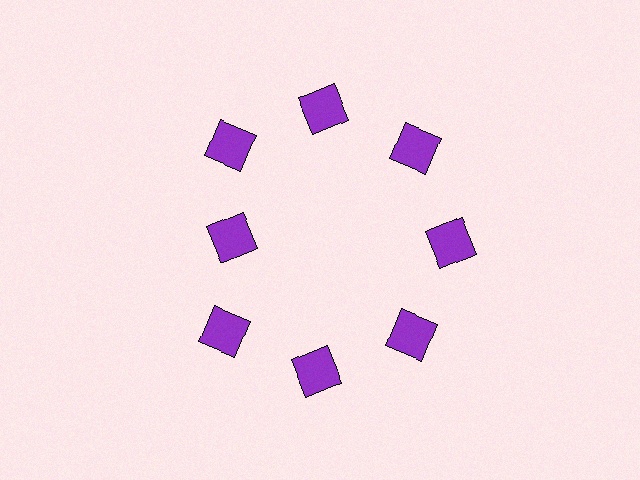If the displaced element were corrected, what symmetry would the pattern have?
It would have 8-fold rotational symmetry — the pattern would map onto itself every 45 degrees.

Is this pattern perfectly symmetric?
No. The 8 purple squares are arranged in a ring, but one element near the 9 o'clock position is pulled inward toward the center, breaking the 8-fold rotational symmetry.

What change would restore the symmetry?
The symmetry would be restored by moving it outward, back onto the ring so that all 8 squares sit at equal angles and equal distance from the center.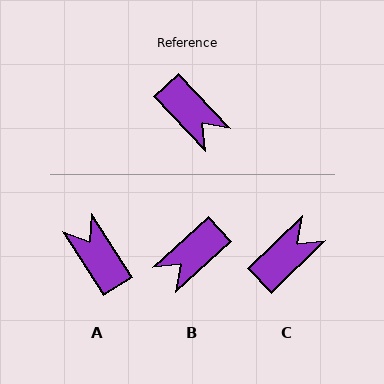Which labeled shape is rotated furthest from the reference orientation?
A, about 169 degrees away.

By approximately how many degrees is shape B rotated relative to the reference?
Approximately 92 degrees clockwise.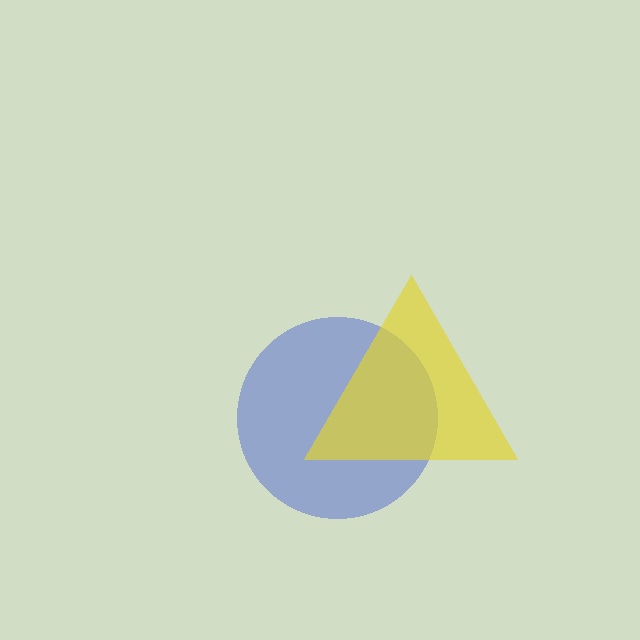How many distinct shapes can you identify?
There are 2 distinct shapes: a blue circle, a yellow triangle.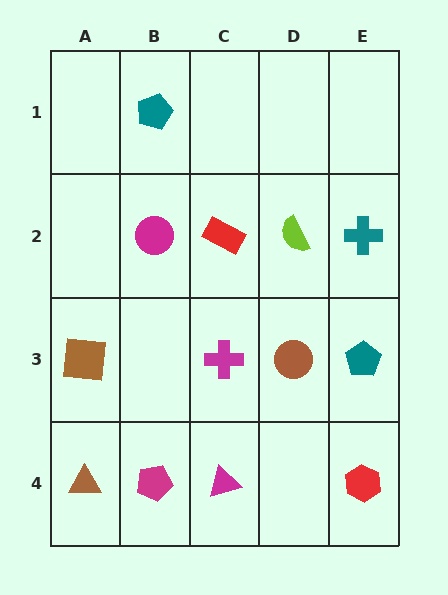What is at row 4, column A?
A brown triangle.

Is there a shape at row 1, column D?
No, that cell is empty.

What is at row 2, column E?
A teal cross.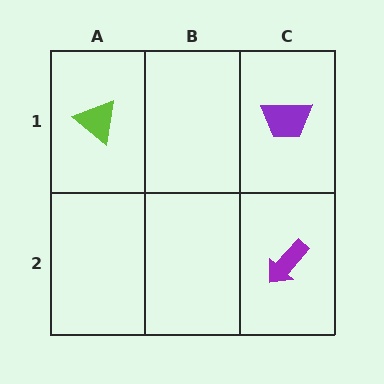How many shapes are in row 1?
2 shapes.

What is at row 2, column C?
A purple arrow.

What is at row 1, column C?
A purple trapezoid.